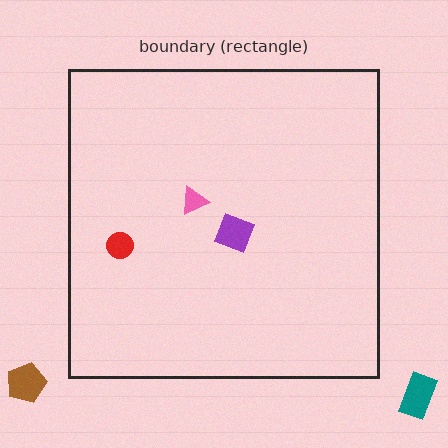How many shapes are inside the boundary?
3 inside, 2 outside.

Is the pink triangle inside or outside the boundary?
Inside.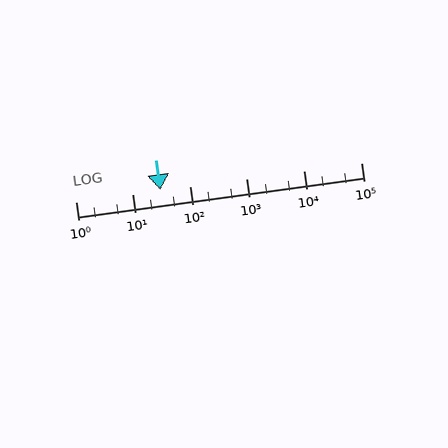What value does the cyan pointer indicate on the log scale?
The pointer indicates approximately 30.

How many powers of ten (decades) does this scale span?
The scale spans 5 decades, from 1 to 100000.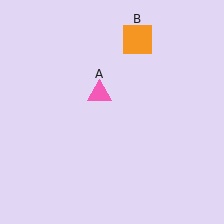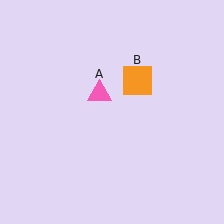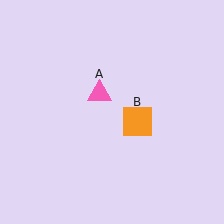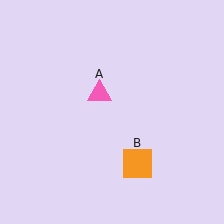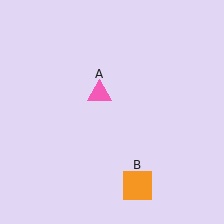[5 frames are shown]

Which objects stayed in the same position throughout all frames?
Pink triangle (object A) remained stationary.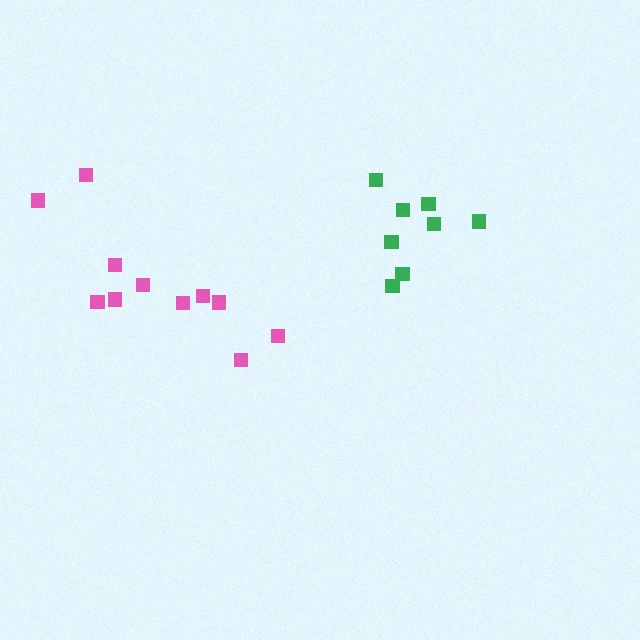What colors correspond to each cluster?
The clusters are colored: green, pink.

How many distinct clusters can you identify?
There are 2 distinct clusters.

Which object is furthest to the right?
The green cluster is rightmost.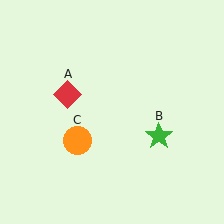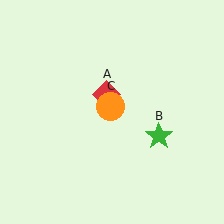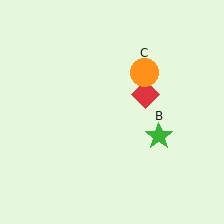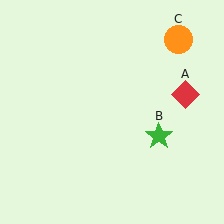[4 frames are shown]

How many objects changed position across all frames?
2 objects changed position: red diamond (object A), orange circle (object C).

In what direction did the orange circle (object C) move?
The orange circle (object C) moved up and to the right.